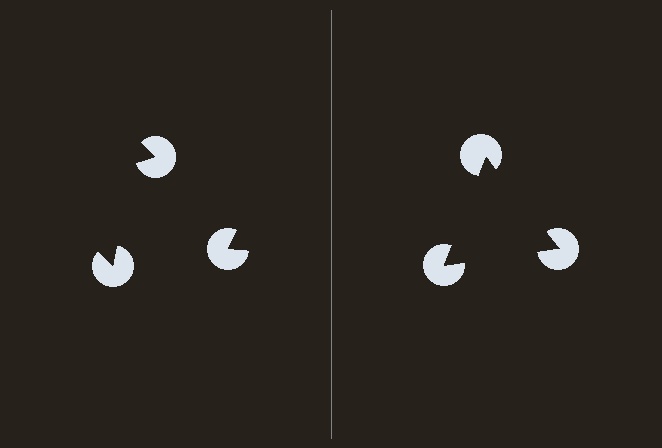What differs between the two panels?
The pac-man discs are positioned identically on both sides; only the wedge orientations differ. On the right they align to a triangle; on the left they are misaligned.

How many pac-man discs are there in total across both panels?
6 — 3 on each side.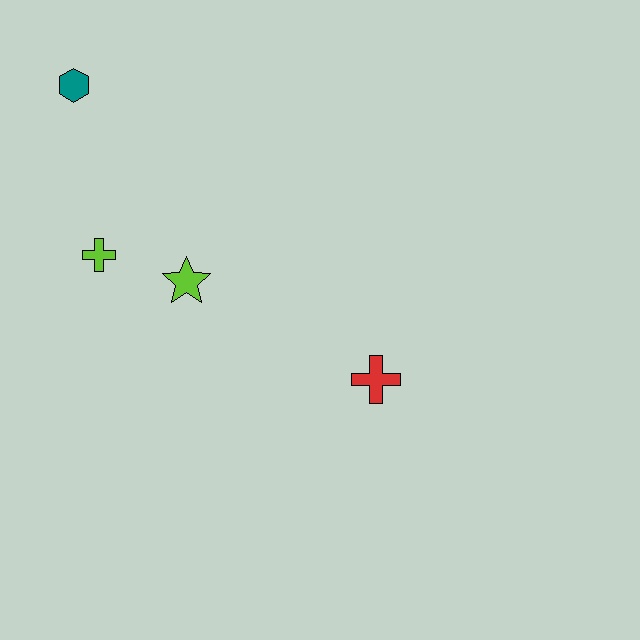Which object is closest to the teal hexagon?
The lime cross is closest to the teal hexagon.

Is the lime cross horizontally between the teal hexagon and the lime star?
Yes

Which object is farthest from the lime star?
The teal hexagon is farthest from the lime star.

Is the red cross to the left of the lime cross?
No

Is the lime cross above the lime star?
Yes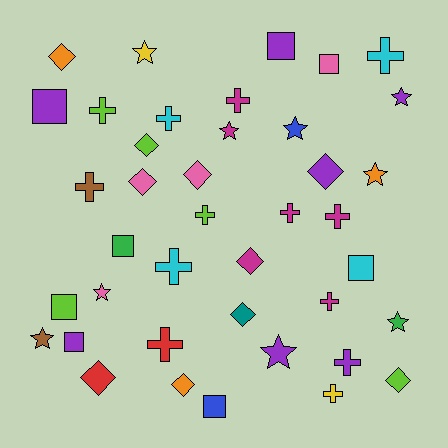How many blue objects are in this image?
There are 2 blue objects.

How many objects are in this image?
There are 40 objects.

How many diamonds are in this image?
There are 10 diamonds.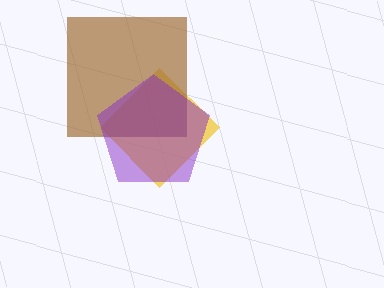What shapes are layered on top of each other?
The layered shapes are: a yellow diamond, a brown square, a purple pentagon.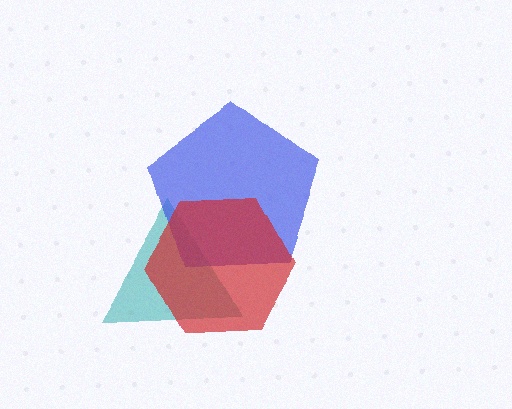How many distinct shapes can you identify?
There are 3 distinct shapes: a teal triangle, a blue pentagon, a red hexagon.